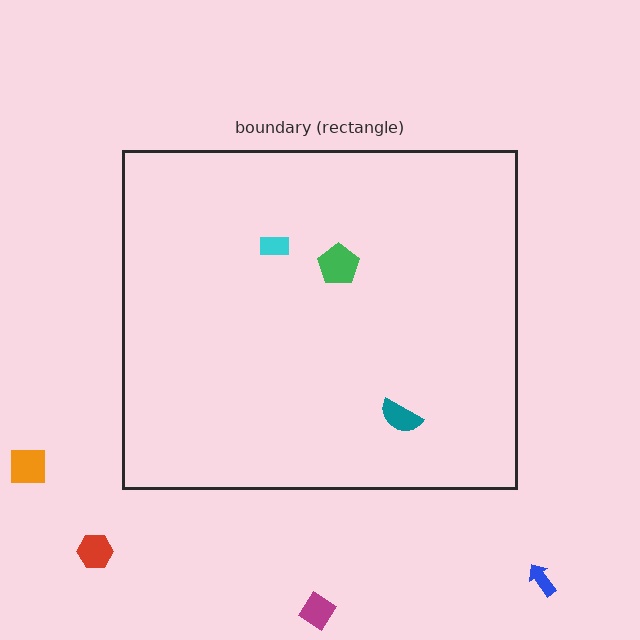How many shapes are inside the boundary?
3 inside, 4 outside.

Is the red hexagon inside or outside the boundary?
Outside.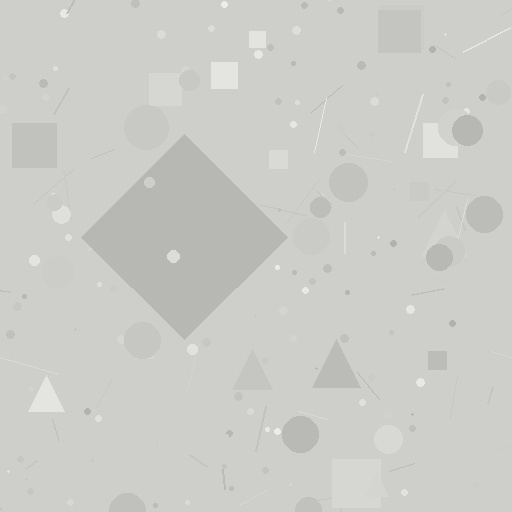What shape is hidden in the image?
A diamond is hidden in the image.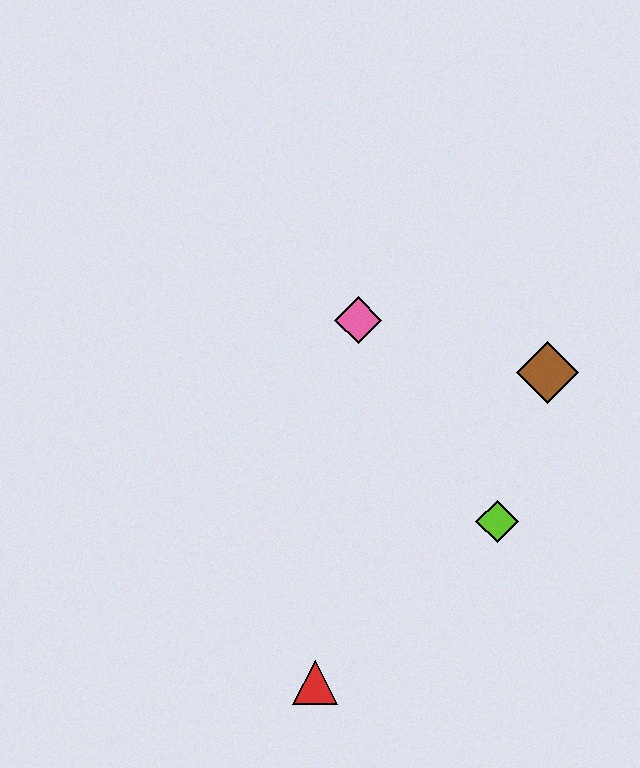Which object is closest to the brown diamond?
The lime diamond is closest to the brown diamond.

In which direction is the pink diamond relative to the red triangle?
The pink diamond is above the red triangle.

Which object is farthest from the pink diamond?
The red triangle is farthest from the pink diamond.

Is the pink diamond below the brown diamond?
No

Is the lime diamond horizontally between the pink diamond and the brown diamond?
Yes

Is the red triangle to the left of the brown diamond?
Yes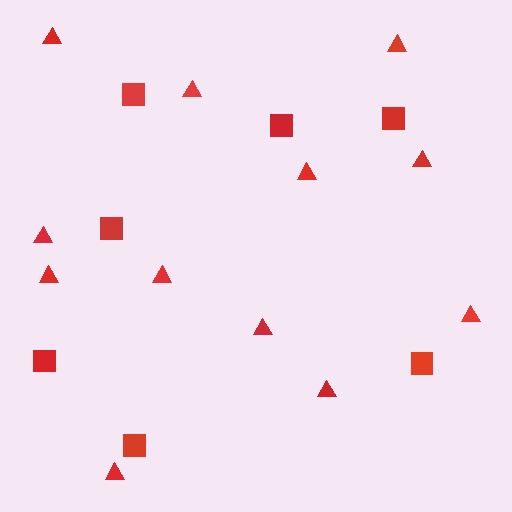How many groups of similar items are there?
There are 2 groups: one group of triangles (12) and one group of squares (7).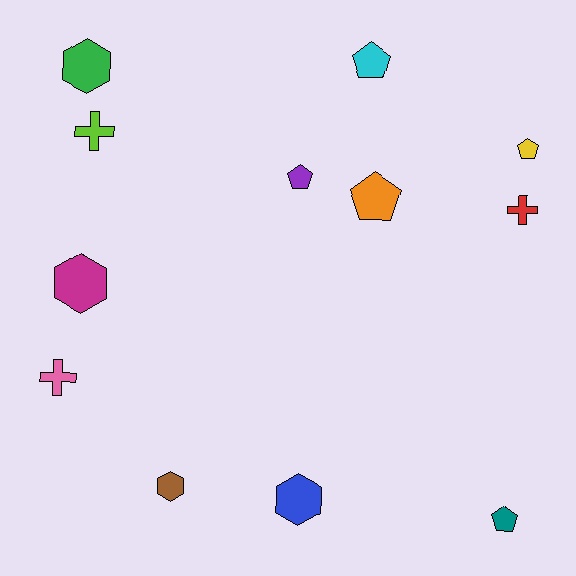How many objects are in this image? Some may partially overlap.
There are 12 objects.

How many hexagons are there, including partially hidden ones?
There are 4 hexagons.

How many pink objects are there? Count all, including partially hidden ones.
There is 1 pink object.